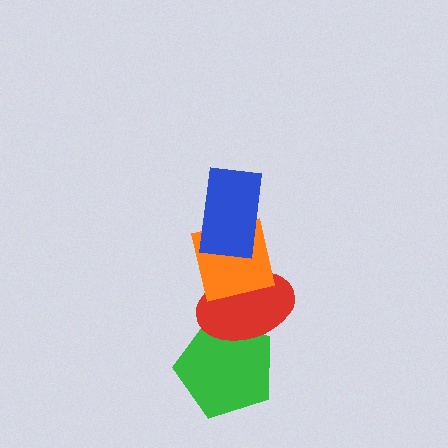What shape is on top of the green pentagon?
The red ellipse is on top of the green pentagon.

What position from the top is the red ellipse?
The red ellipse is 3rd from the top.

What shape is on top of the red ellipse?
The orange square is on top of the red ellipse.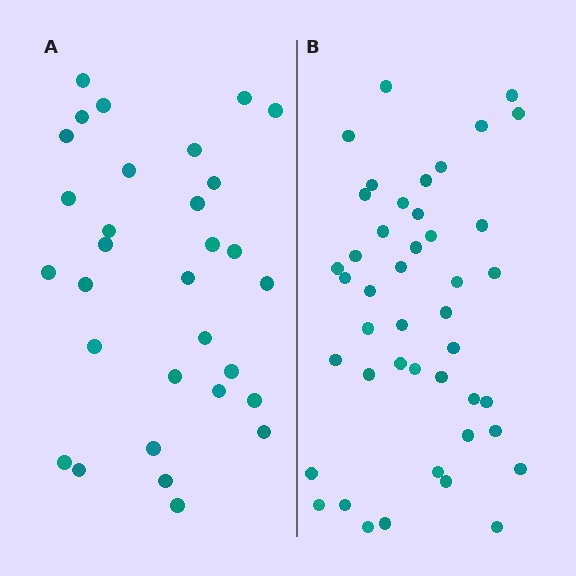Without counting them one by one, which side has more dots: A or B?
Region B (the right region) has more dots.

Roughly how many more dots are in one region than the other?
Region B has approximately 15 more dots than region A.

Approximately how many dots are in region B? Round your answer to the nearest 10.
About 40 dots. (The exact count is 44, which rounds to 40.)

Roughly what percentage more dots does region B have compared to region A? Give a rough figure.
About 40% more.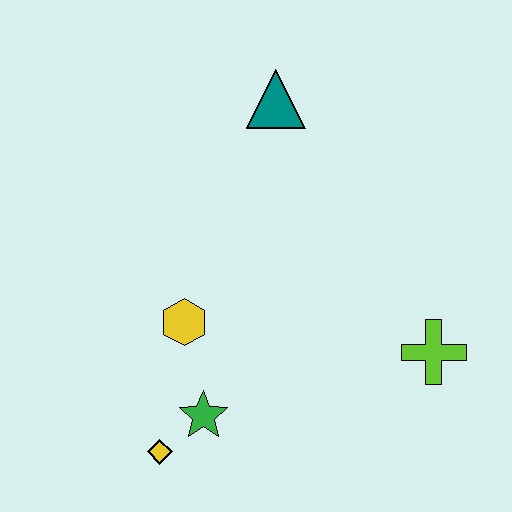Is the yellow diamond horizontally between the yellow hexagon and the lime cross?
No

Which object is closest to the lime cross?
The green star is closest to the lime cross.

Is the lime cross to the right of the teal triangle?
Yes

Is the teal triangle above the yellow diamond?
Yes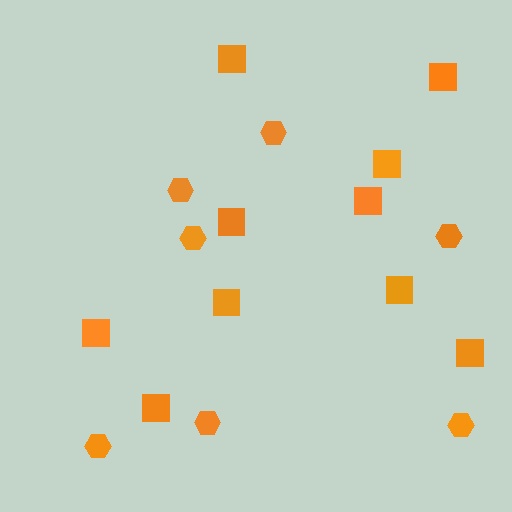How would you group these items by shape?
There are 2 groups: one group of squares (10) and one group of hexagons (7).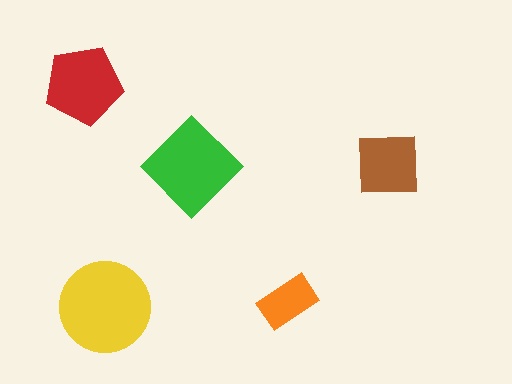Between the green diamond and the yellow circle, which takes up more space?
The yellow circle.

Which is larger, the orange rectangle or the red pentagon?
The red pentagon.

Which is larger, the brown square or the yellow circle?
The yellow circle.